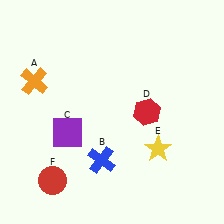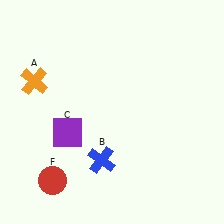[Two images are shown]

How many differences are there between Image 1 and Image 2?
There are 2 differences between the two images.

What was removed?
The yellow star (E), the red hexagon (D) were removed in Image 2.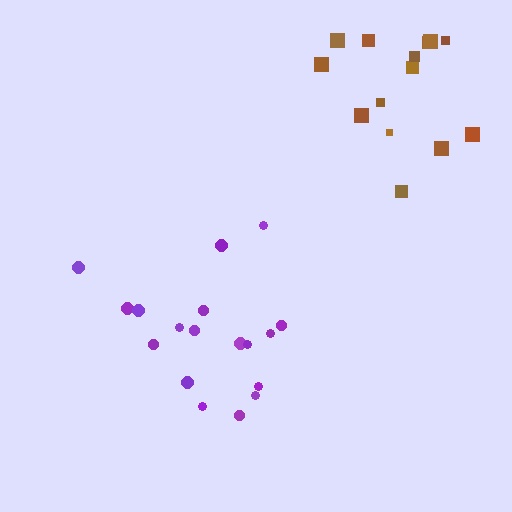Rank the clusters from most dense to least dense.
purple, brown.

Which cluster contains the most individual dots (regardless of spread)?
Purple (18).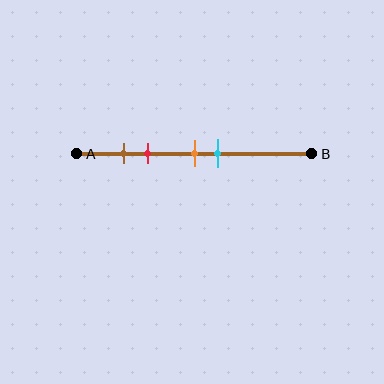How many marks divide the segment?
There are 4 marks dividing the segment.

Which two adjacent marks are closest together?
The brown and red marks are the closest adjacent pair.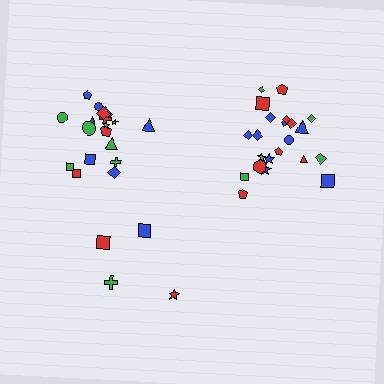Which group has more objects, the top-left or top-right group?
The top-right group.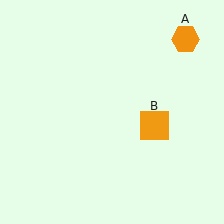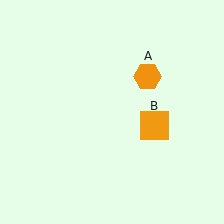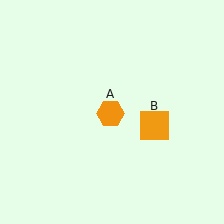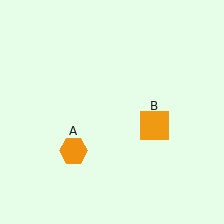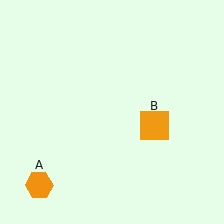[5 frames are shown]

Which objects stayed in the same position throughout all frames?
Orange square (object B) remained stationary.